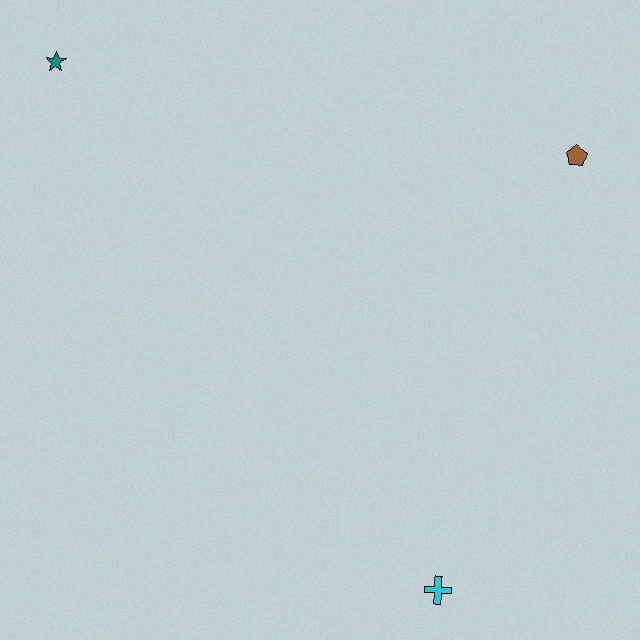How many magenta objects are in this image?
There are no magenta objects.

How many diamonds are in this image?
There are no diamonds.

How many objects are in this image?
There are 3 objects.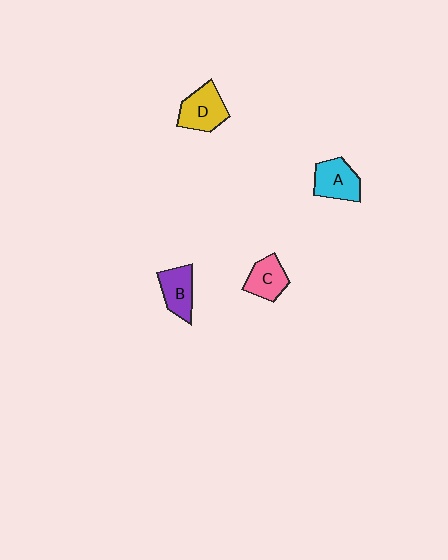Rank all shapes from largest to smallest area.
From largest to smallest: D (yellow), A (cyan), B (purple), C (pink).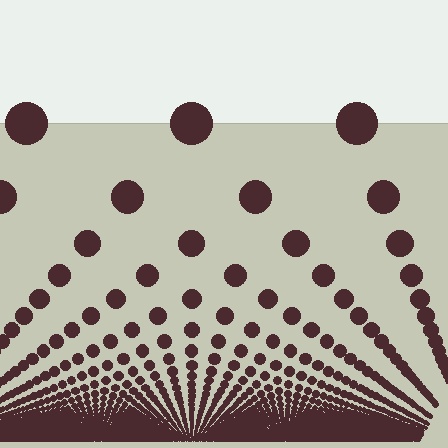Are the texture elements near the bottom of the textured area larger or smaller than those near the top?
Smaller. The gradient is inverted — elements near the bottom are smaller and denser.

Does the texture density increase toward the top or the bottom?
Density increases toward the bottom.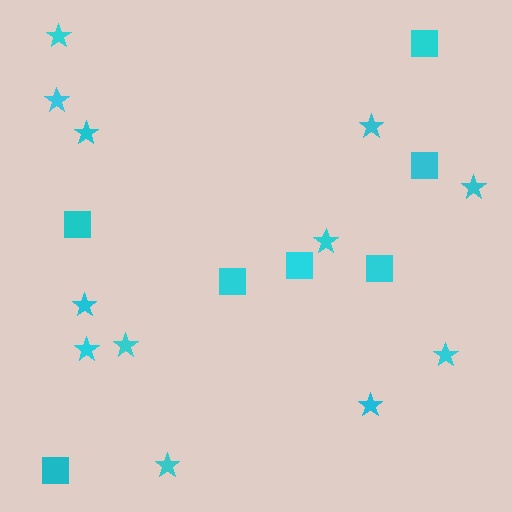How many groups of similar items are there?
There are 2 groups: one group of squares (7) and one group of stars (12).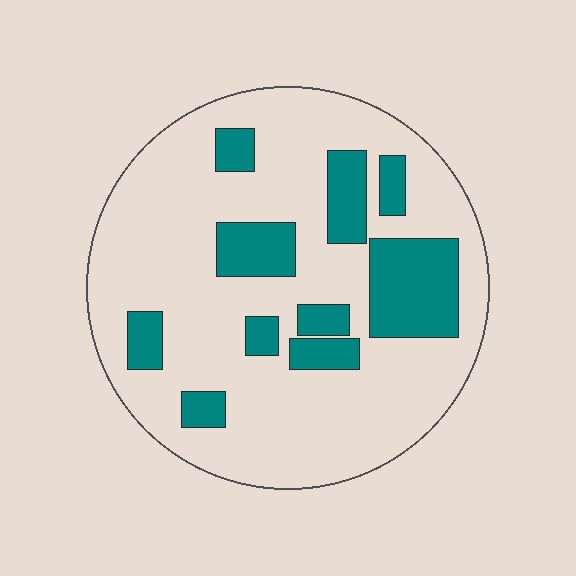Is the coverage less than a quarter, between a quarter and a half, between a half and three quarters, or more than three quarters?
Less than a quarter.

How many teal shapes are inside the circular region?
10.